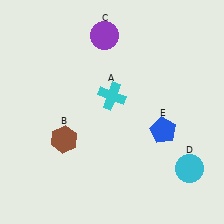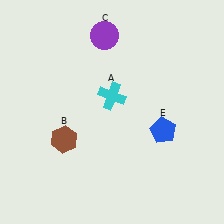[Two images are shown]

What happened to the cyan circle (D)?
The cyan circle (D) was removed in Image 2. It was in the bottom-right area of Image 1.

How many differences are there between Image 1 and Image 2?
There is 1 difference between the two images.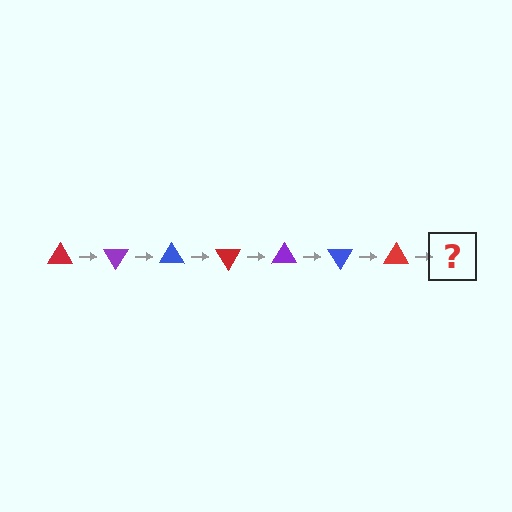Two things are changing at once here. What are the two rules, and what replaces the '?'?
The two rules are that it rotates 60 degrees each step and the color cycles through red, purple, and blue. The '?' should be a purple triangle, rotated 420 degrees from the start.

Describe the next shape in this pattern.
It should be a purple triangle, rotated 420 degrees from the start.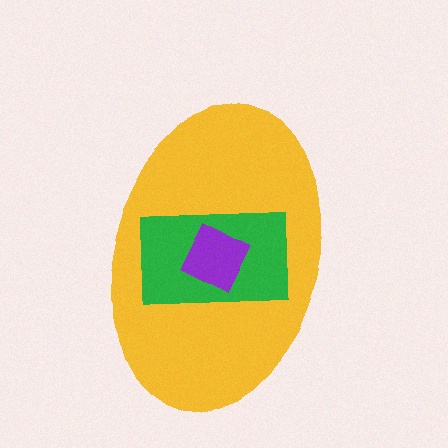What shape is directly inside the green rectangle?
The purple square.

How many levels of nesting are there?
3.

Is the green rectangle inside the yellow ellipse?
Yes.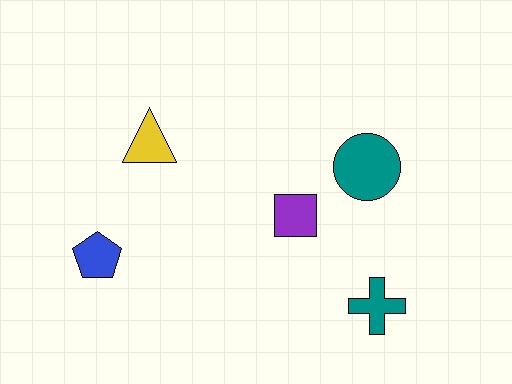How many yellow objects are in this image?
There is 1 yellow object.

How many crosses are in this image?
There is 1 cross.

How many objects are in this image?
There are 5 objects.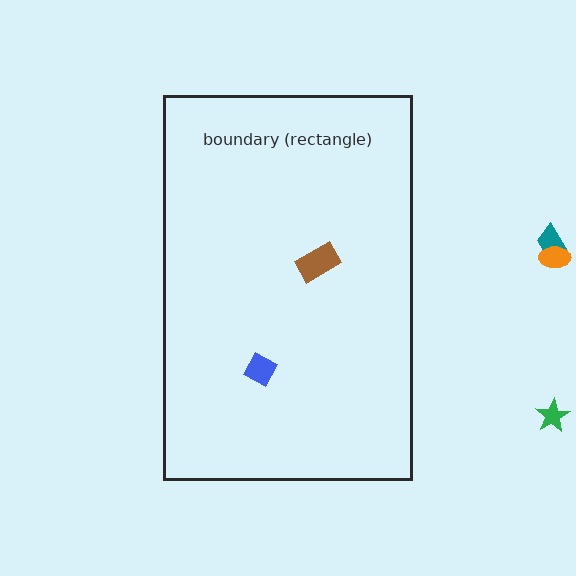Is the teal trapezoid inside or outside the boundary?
Outside.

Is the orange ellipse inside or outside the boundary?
Outside.